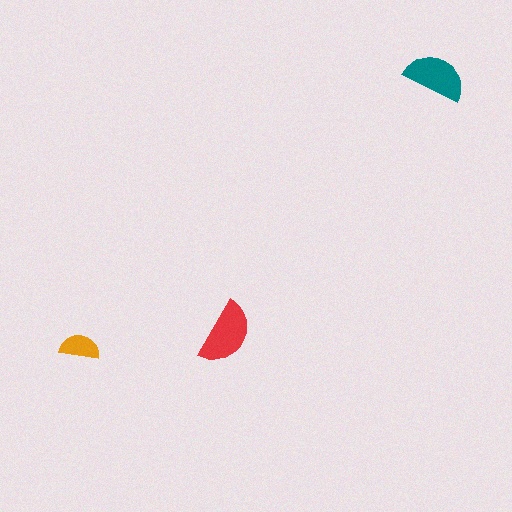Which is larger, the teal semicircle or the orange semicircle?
The teal one.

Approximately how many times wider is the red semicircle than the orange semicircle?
About 1.5 times wider.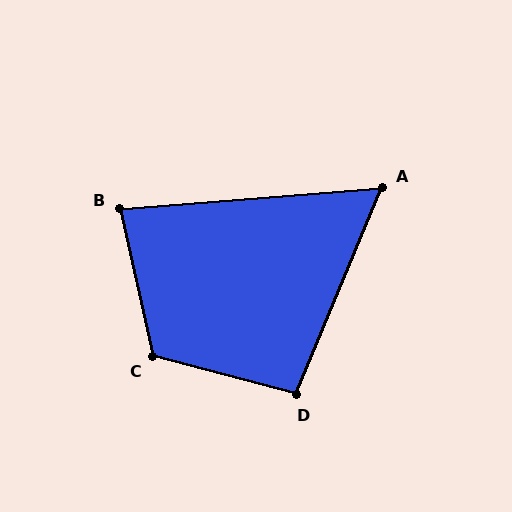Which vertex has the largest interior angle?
C, at approximately 117 degrees.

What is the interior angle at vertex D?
Approximately 98 degrees (obtuse).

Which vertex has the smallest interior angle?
A, at approximately 63 degrees.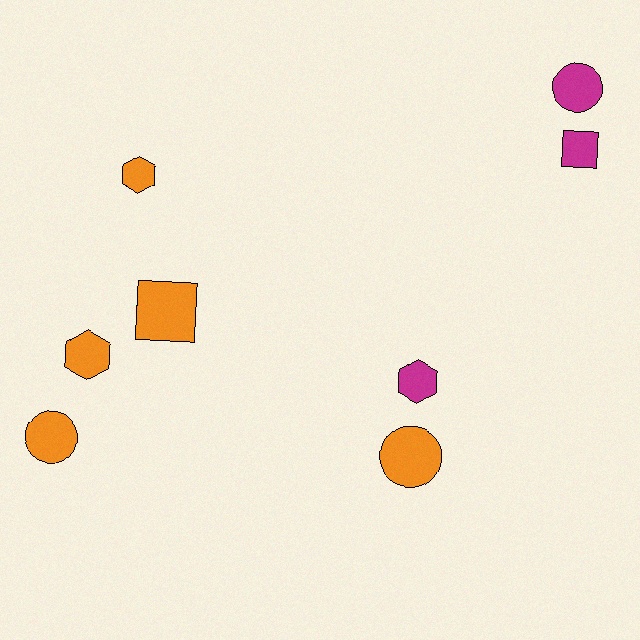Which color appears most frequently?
Orange, with 5 objects.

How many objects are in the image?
There are 8 objects.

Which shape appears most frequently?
Hexagon, with 3 objects.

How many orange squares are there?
There is 1 orange square.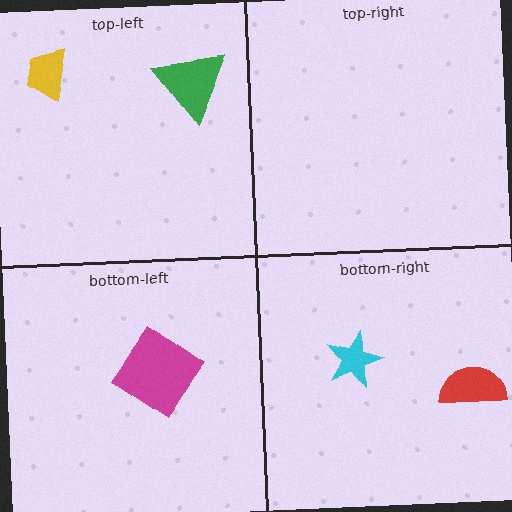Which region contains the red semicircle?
The bottom-right region.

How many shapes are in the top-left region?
2.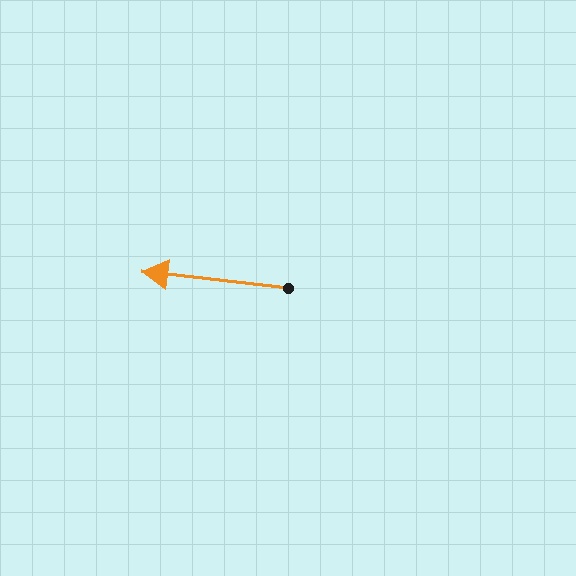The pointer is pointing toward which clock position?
Roughly 9 o'clock.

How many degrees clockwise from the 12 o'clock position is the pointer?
Approximately 276 degrees.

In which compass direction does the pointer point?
West.